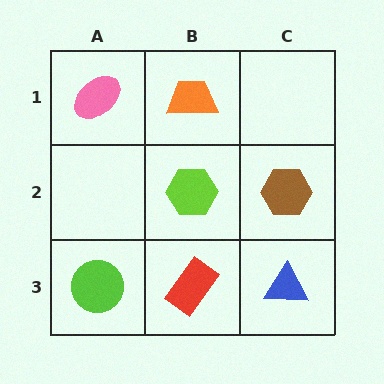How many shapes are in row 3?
3 shapes.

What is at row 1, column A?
A pink ellipse.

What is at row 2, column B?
A lime hexagon.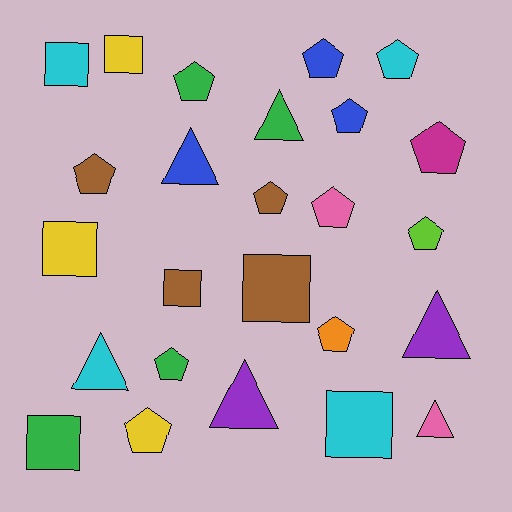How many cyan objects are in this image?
There are 4 cyan objects.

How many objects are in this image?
There are 25 objects.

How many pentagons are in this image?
There are 12 pentagons.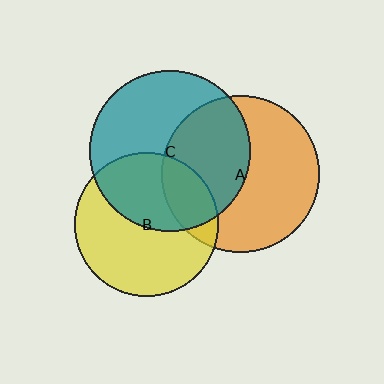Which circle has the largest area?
Circle C (teal).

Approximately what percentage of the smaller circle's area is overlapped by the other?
Approximately 45%.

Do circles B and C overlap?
Yes.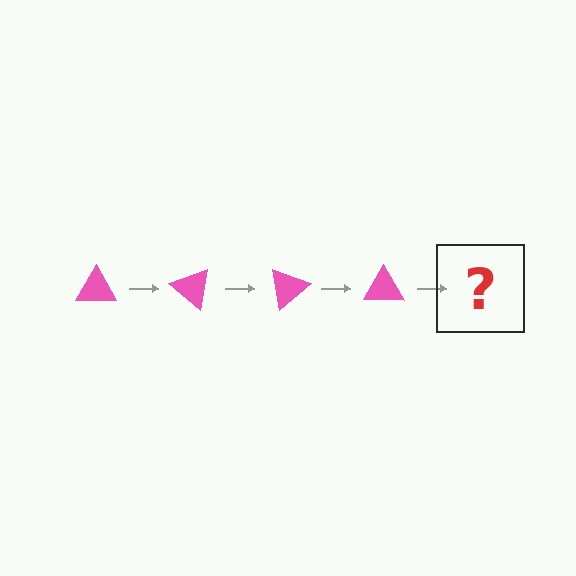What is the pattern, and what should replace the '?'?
The pattern is that the triangle rotates 40 degrees each step. The '?' should be a pink triangle rotated 160 degrees.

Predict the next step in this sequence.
The next step is a pink triangle rotated 160 degrees.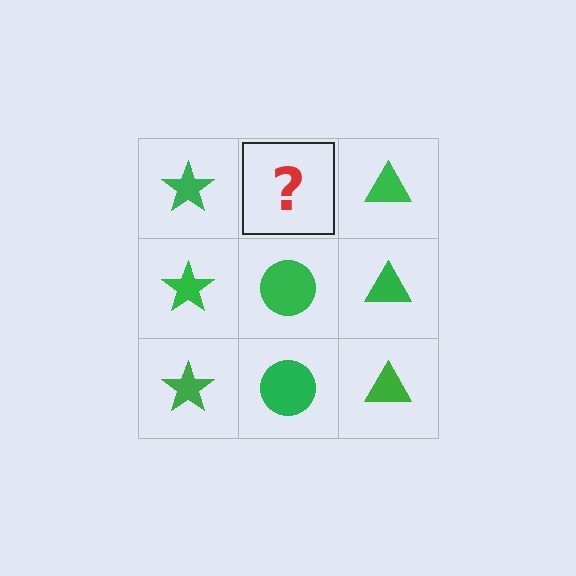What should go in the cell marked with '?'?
The missing cell should contain a green circle.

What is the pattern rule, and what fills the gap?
The rule is that each column has a consistent shape. The gap should be filled with a green circle.